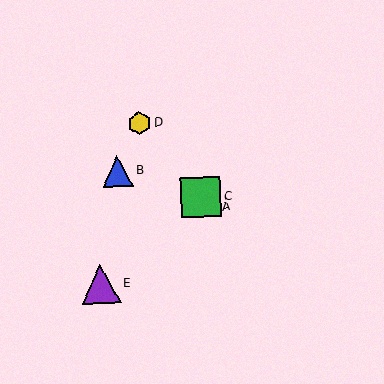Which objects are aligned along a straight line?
Objects A, C, D are aligned along a straight line.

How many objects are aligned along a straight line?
3 objects (A, C, D) are aligned along a straight line.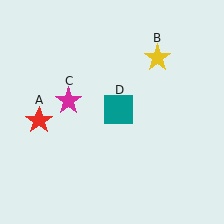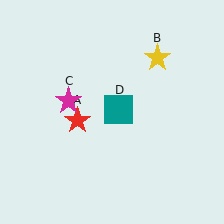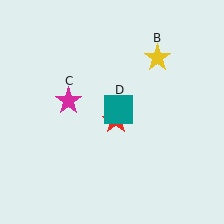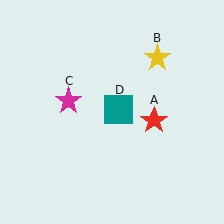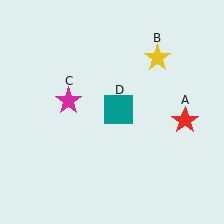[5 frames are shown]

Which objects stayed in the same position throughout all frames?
Yellow star (object B) and magenta star (object C) and teal square (object D) remained stationary.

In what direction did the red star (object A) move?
The red star (object A) moved right.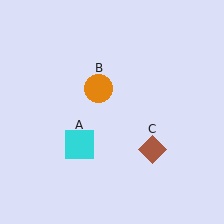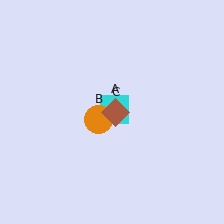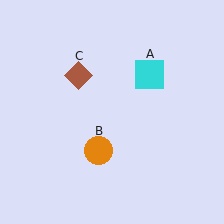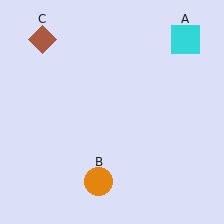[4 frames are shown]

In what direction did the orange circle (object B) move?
The orange circle (object B) moved down.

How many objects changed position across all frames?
3 objects changed position: cyan square (object A), orange circle (object B), brown diamond (object C).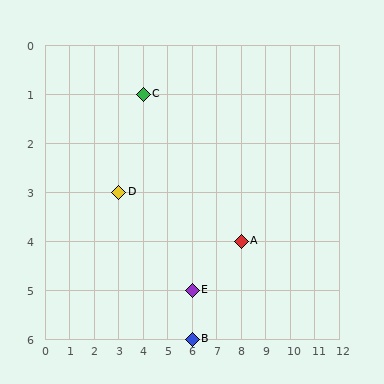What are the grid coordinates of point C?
Point C is at grid coordinates (4, 1).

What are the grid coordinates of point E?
Point E is at grid coordinates (6, 5).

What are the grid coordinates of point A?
Point A is at grid coordinates (8, 4).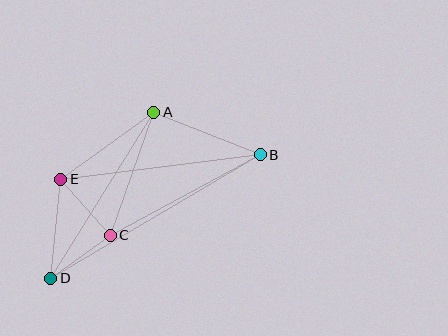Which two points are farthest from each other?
Points B and D are farthest from each other.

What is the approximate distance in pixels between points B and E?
The distance between B and E is approximately 201 pixels.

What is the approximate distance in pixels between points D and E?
The distance between D and E is approximately 99 pixels.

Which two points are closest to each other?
Points C and D are closest to each other.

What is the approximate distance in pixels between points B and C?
The distance between B and C is approximately 170 pixels.